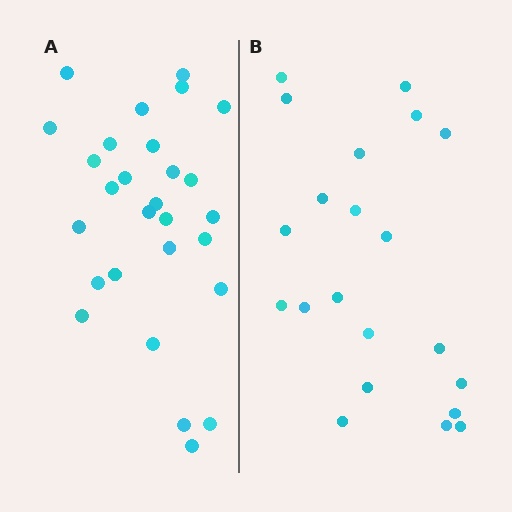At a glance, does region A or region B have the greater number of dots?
Region A (the left region) has more dots.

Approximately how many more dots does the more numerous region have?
Region A has roughly 8 or so more dots than region B.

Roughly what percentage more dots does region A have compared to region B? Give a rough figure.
About 35% more.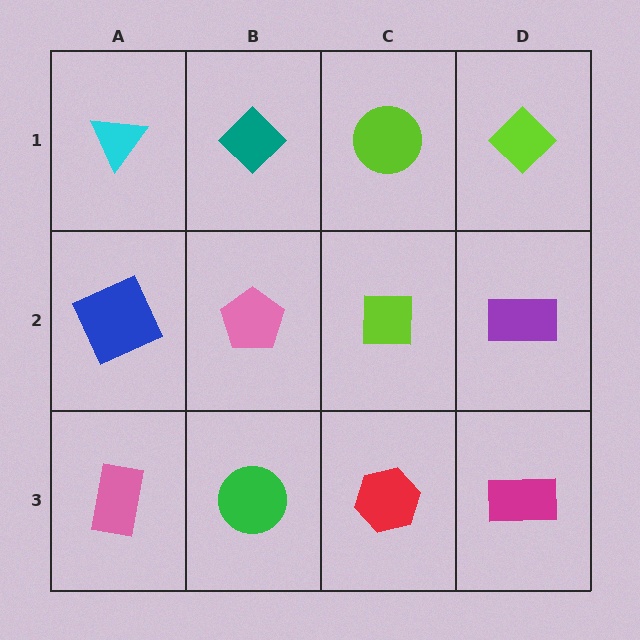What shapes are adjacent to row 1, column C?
A lime square (row 2, column C), a teal diamond (row 1, column B), a lime diamond (row 1, column D).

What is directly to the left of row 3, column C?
A green circle.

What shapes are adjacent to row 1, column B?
A pink pentagon (row 2, column B), a cyan triangle (row 1, column A), a lime circle (row 1, column C).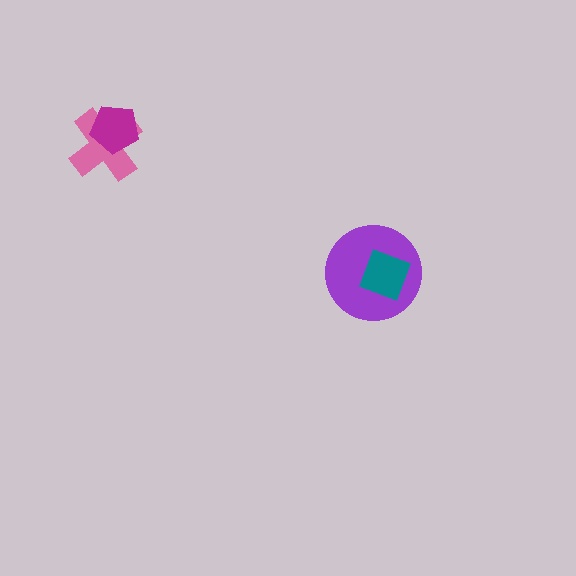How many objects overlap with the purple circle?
1 object overlaps with the purple circle.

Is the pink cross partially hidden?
Yes, it is partially covered by another shape.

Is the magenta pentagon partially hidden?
No, no other shape covers it.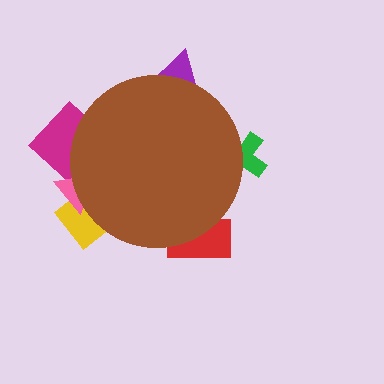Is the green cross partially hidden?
Yes, the green cross is partially hidden behind the brown circle.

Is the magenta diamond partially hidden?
Yes, the magenta diamond is partially hidden behind the brown circle.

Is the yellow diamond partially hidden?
Yes, the yellow diamond is partially hidden behind the brown circle.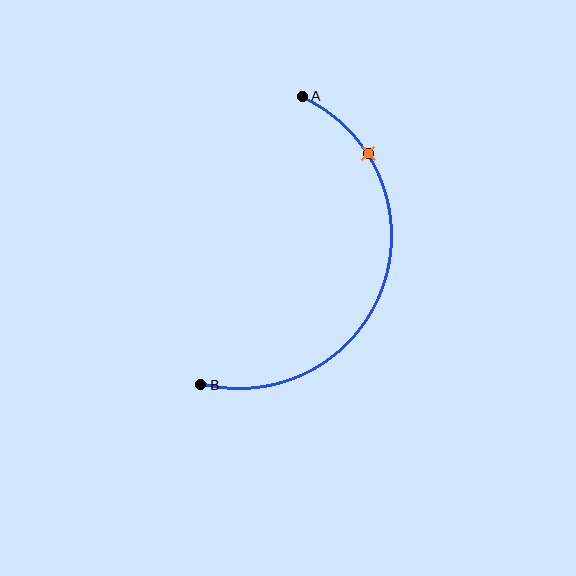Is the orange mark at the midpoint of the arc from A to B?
No. The orange mark lies on the arc but is closer to endpoint A. The arc midpoint would be at the point on the curve equidistant along the arc from both A and B.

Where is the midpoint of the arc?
The arc midpoint is the point on the curve farthest from the straight line joining A and B. It sits to the right of that line.